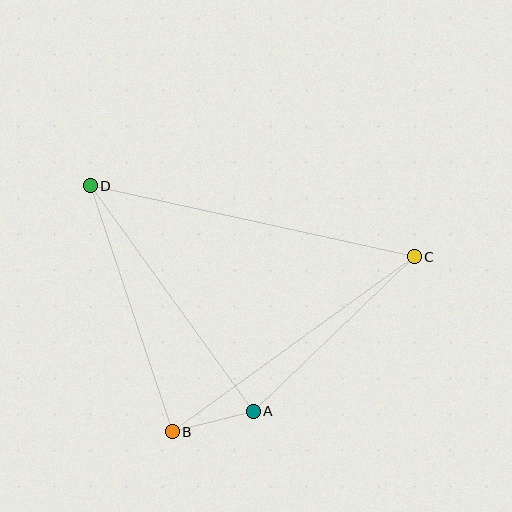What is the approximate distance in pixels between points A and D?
The distance between A and D is approximately 278 pixels.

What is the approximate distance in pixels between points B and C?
The distance between B and C is approximately 299 pixels.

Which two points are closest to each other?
Points A and B are closest to each other.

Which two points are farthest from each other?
Points C and D are farthest from each other.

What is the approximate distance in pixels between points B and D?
The distance between B and D is approximately 259 pixels.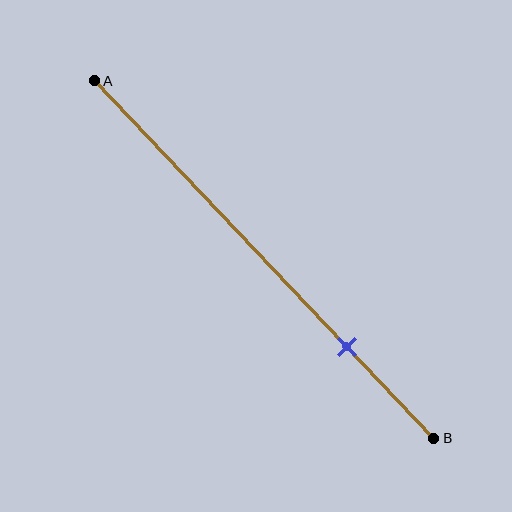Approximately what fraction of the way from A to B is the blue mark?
The blue mark is approximately 75% of the way from A to B.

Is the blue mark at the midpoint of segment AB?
No, the mark is at about 75% from A, not at the 50% midpoint.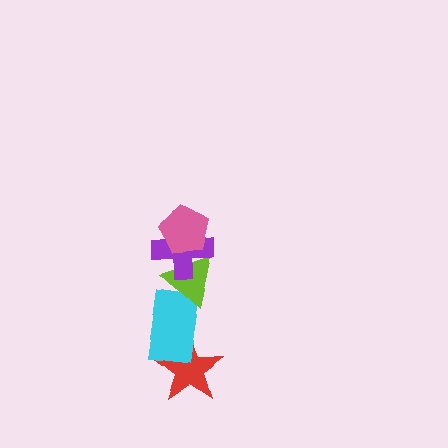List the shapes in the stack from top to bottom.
From top to bottom: the pink pentagon, the purple cross, the lime triangle, the cyan rectangle, the red star.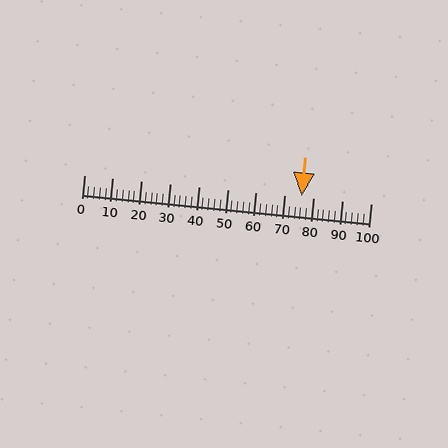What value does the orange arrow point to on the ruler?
The orange arrow points to approximately 76.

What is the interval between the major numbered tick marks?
The major tick marks are spaced 10 units apart.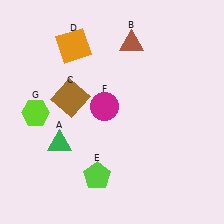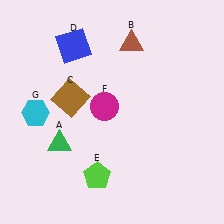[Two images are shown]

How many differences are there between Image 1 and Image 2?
There are 2 differences between the two images.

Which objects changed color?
D changed from orange to blue. G changed from lime to cyan.